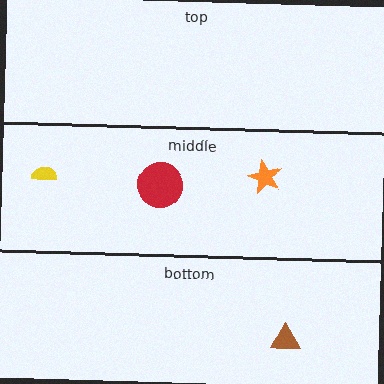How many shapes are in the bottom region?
1.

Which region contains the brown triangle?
The bottom region.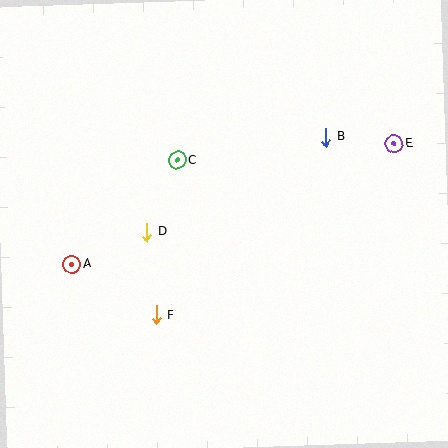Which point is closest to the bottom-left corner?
Point A is closest to the bottom-left corner.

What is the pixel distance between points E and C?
The distance between E and C is 217 pixels.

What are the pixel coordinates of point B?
Point B is at (326, 137).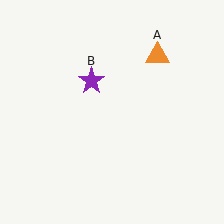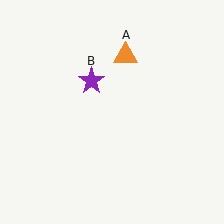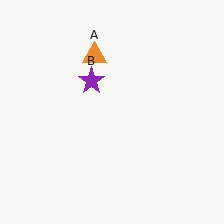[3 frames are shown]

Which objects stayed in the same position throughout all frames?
Purple star (object B) remained stationary.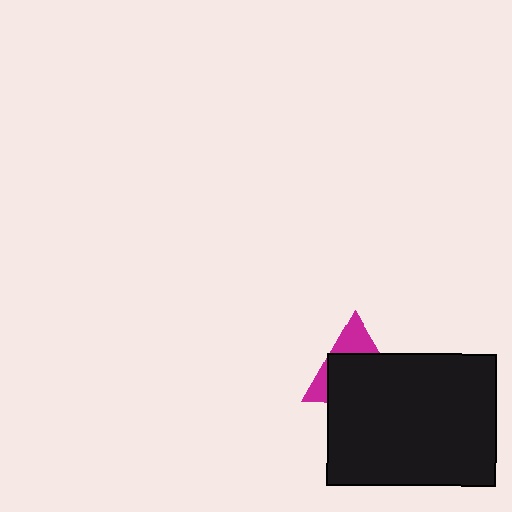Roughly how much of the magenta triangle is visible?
A small part of it is visible (roughly 33%).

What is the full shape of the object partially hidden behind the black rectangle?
The partially hidden object is a magenta triangle.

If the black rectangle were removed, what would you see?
You would see the complete magenta triangle.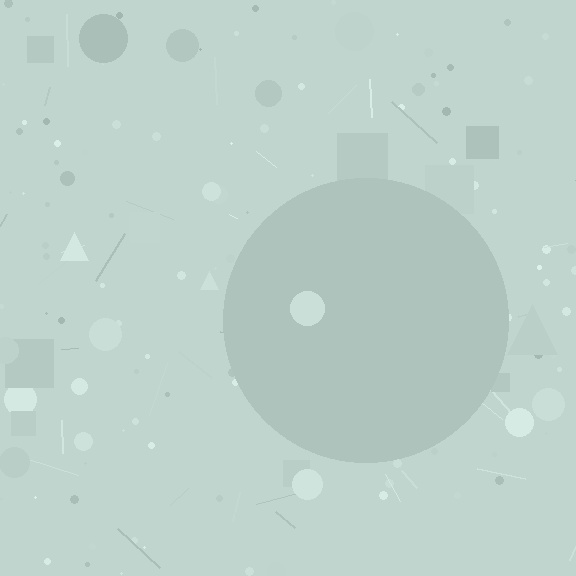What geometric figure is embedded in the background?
A circle is embedded in the background.